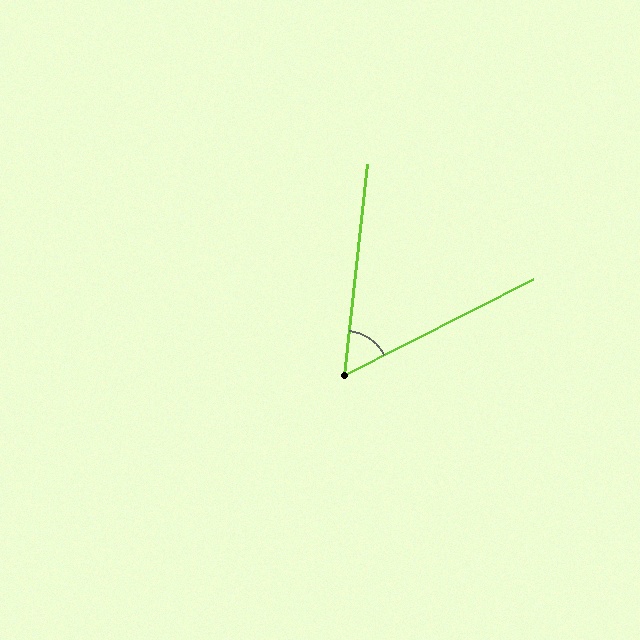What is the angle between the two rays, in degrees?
Approximately 57 degrees.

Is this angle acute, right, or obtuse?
It is acute.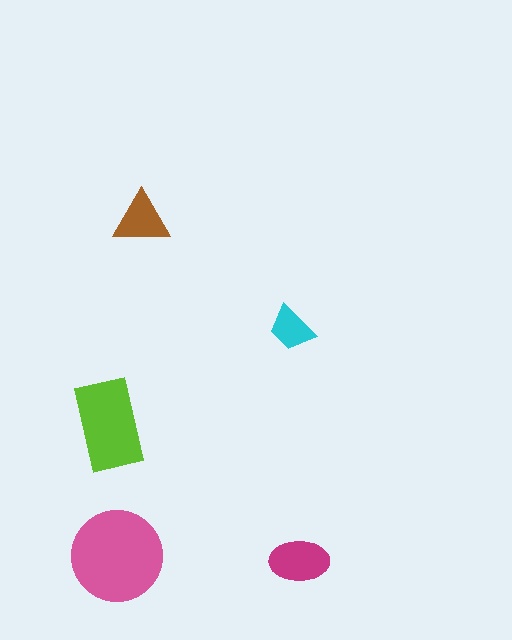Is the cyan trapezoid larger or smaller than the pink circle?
Smaller.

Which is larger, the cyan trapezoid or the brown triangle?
The brown triangle.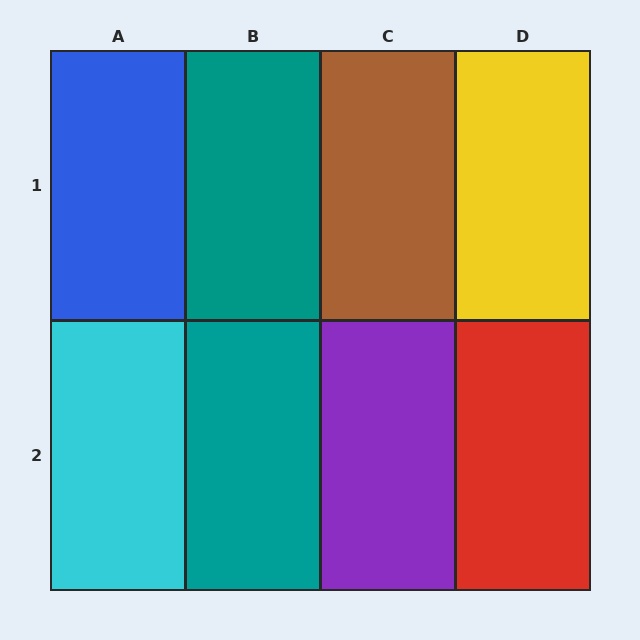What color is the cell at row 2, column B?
Teal.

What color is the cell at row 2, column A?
Cyan.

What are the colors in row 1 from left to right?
Blue, teal, brown, yellow.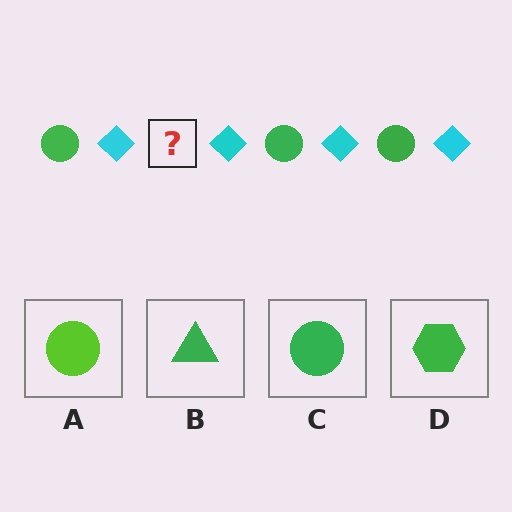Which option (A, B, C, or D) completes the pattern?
C.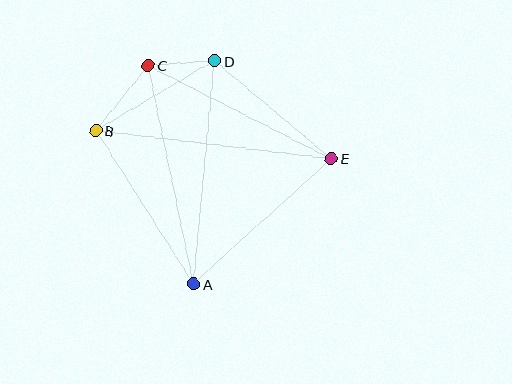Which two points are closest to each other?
Points C and D are closest to each other.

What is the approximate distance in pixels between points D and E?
The distance between D and E is approximately 153 pixels.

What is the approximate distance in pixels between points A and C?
The distance between A and C is approximately 223 pixels.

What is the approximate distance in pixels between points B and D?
The distance between B and D is approximately 138 pixels.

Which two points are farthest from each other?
Points B and E are farthest from each other.